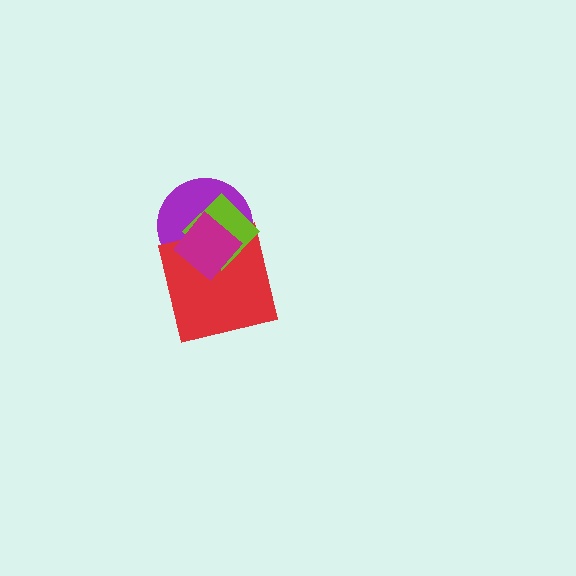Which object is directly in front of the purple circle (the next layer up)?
The red square is directly in front of the purple circle.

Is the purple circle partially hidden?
Yes, it is partially covered by another shape.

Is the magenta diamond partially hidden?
No, no other shape covers it.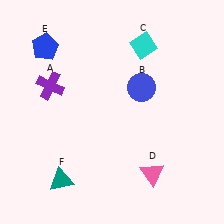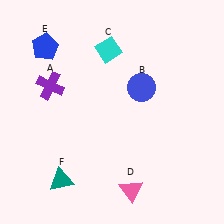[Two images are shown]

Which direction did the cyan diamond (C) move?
The cyan diamond (C) moved left.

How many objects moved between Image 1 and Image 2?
2 objects moved between the two images.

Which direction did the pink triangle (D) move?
The pink triangle (D) moved left.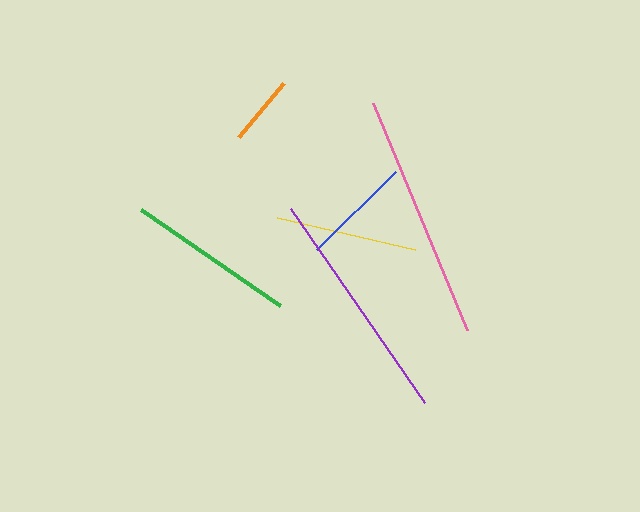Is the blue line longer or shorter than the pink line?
The pink line is longer than the blue line.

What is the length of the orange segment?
The orange segment is approximately 70 pixels long.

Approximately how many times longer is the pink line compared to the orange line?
The pink line is approximately 3.5 times the length of the orange line.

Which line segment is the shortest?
The orange line is the shortest at approximately 70 pixels.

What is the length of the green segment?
The green segment is approximately 169 pixels long.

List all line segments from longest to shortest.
From longest to shortest: pink, purple, green, yellow, blue, orange.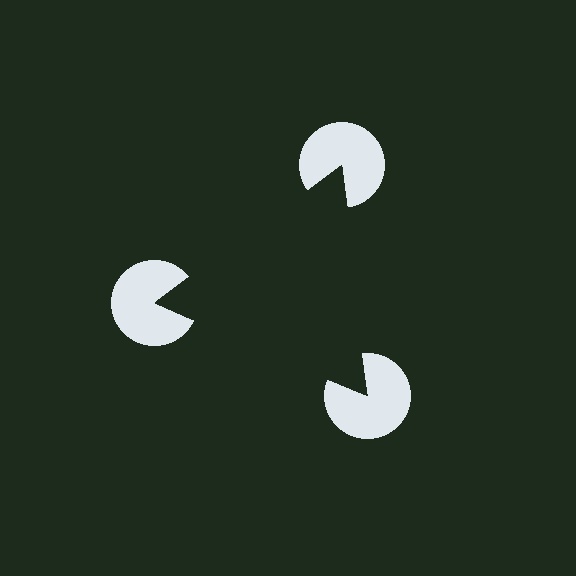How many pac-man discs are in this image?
There are 3 — one at each vertex of the illusory triangle.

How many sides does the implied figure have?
3 sides.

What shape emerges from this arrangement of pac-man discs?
An illusory triangle — its edges are inferred from the aligned wedge cuts in the pac-man discs, not physically drawn.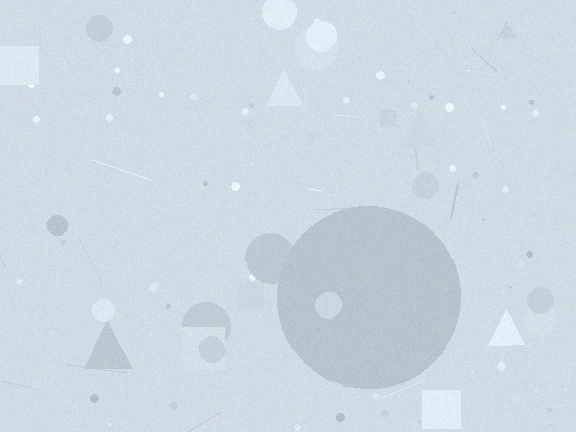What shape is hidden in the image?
A circle is hidden in the image.